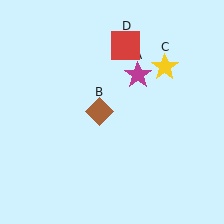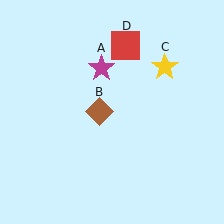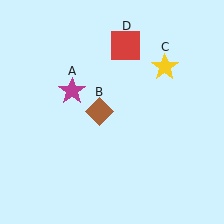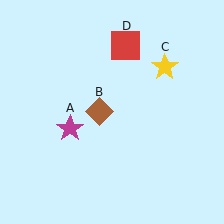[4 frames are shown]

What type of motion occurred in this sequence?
The magenta star (object A) rotated counterclockwise around the center of the scene.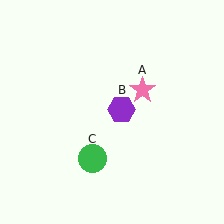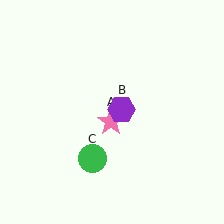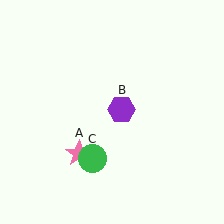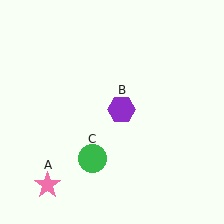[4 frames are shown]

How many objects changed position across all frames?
1 object changed position: pink star (object A).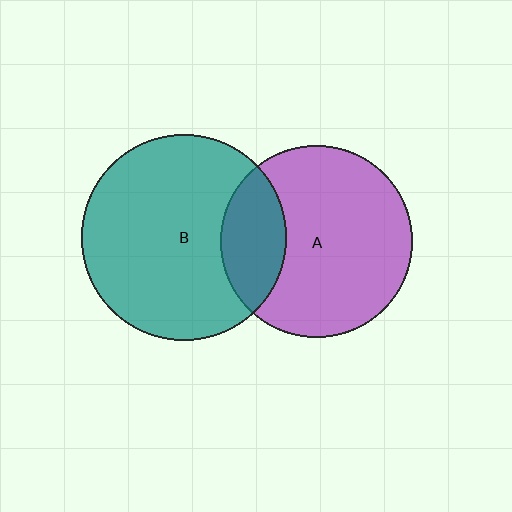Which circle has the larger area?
Circle B (teal).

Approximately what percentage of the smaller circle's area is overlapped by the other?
Approximately 25%.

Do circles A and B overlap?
Yes.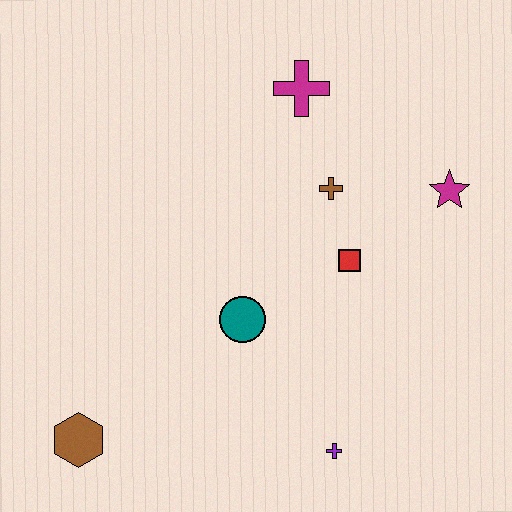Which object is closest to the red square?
The brown cross is closest to the red square.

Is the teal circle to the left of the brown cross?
Yes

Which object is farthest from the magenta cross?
The brown hexagon is farthest from the magenta cross.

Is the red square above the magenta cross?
No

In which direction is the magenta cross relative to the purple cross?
The magenta cross is above the purple cross.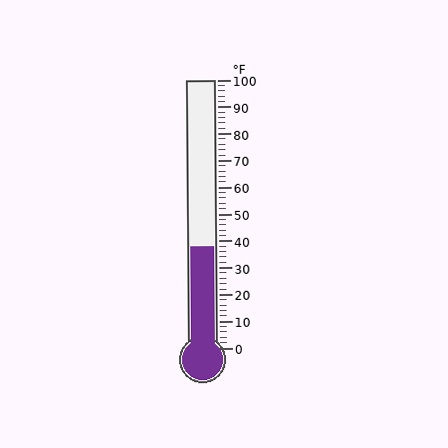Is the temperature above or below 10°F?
The temperature is above 10°F.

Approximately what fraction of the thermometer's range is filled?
The thermometer is filled to approximately 40% of its range.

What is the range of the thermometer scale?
The thermometer scale ranges from 0°F to 100°F.